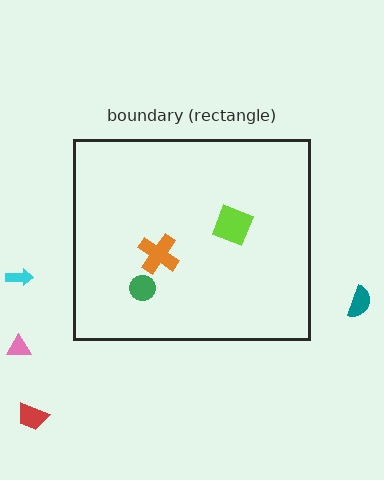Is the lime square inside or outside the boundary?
Inside.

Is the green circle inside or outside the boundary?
Inside.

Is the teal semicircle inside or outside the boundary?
Outside.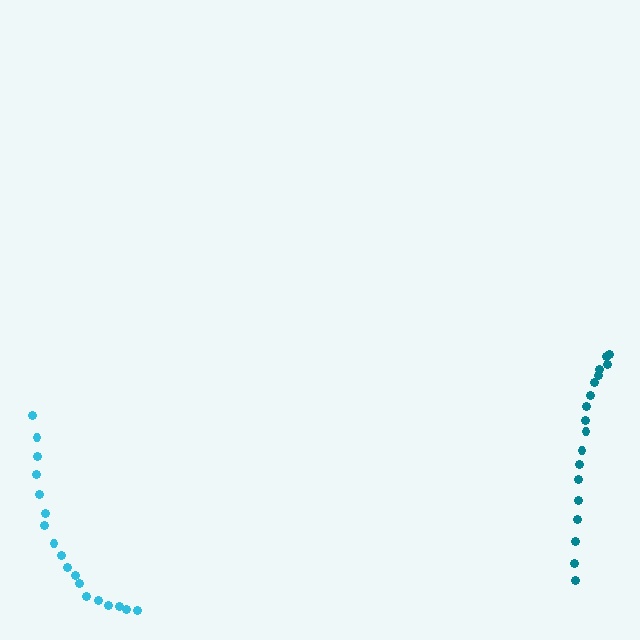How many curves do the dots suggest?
There are 2 distinct paths.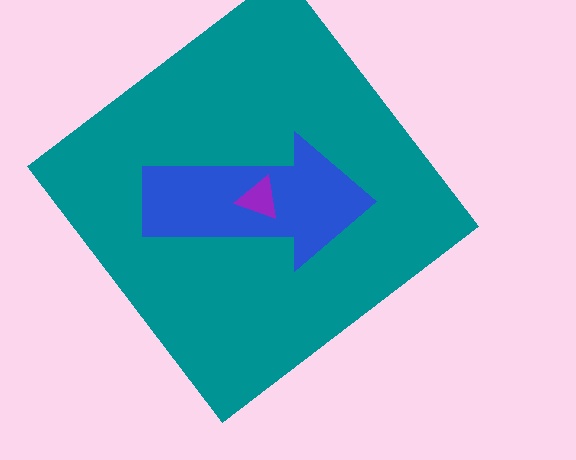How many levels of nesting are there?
3.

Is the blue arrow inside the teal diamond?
Yes.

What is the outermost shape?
The teal diamond.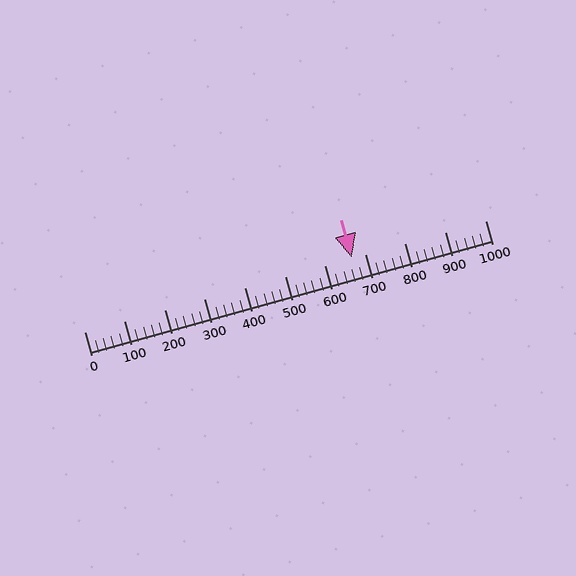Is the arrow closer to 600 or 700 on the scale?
The arrow is closer to 700.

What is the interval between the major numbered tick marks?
The major tick marks are spaced 100 units apart.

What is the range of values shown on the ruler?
The ruler shows values from 0 to 1000.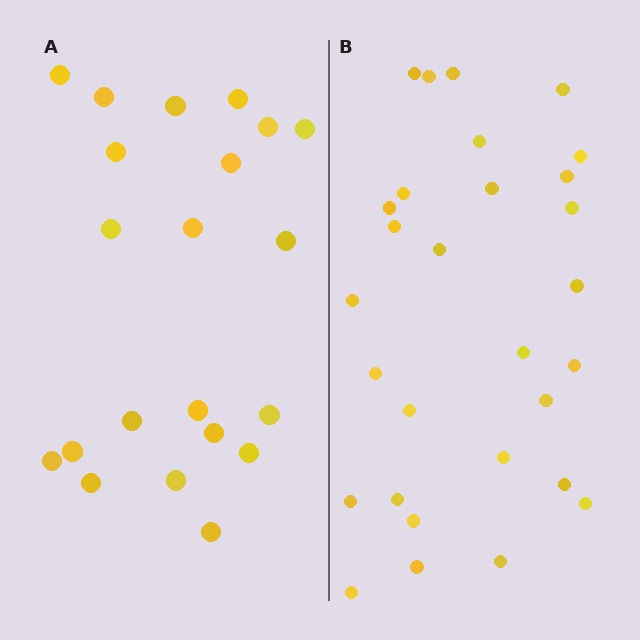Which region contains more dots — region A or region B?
Region B (the right region) has more dots.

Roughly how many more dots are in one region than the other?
Region B has roughly 8 or so more dots than region A.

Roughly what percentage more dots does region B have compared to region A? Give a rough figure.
About 40% more.